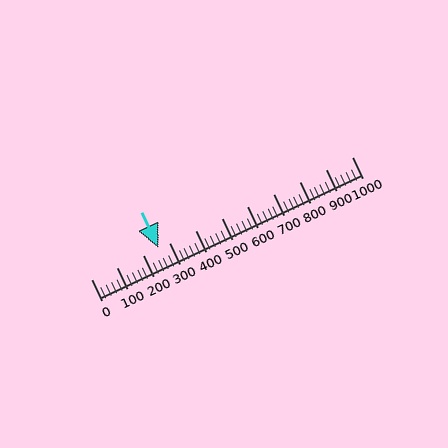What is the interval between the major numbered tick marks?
The major tick marks are spaced 100 units apart.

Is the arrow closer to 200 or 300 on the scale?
The arrow is closer to 300.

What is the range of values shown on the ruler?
The ruler shows values from 0 to 1000.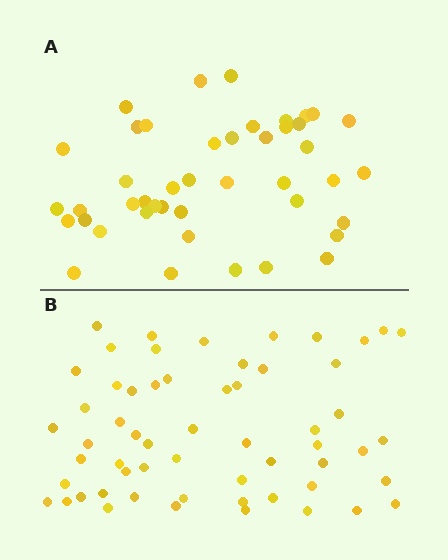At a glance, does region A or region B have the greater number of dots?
Region B (the bottom region) has more dots.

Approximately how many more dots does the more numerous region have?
Region B has approximately 15 more dots than region A.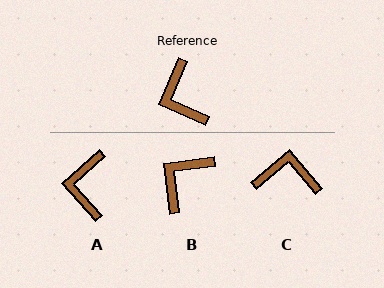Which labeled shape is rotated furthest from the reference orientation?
C, about 116 degrees away.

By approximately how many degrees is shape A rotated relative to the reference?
Approximately 24 degrees clockwise.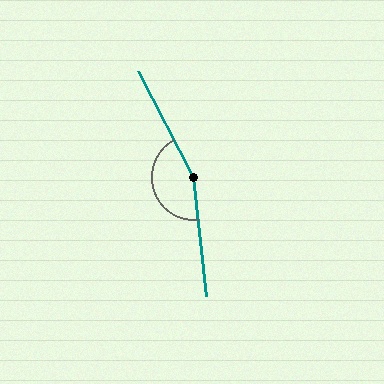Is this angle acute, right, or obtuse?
It is obtuse.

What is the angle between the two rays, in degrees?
Approximately 158 degrees.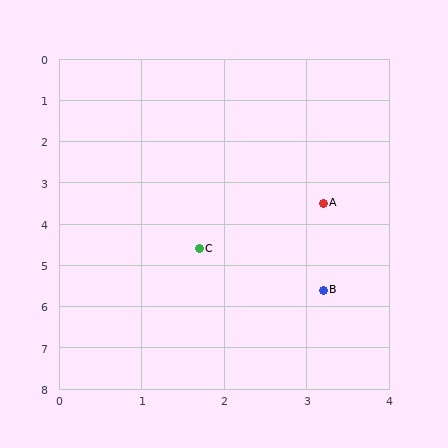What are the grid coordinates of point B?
Point B is at approximately (3.2, 5.6).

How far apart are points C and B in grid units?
Points C and B are about 1.8 grid units apart.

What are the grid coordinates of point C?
Point C is at approximately (1.7, 4.6).